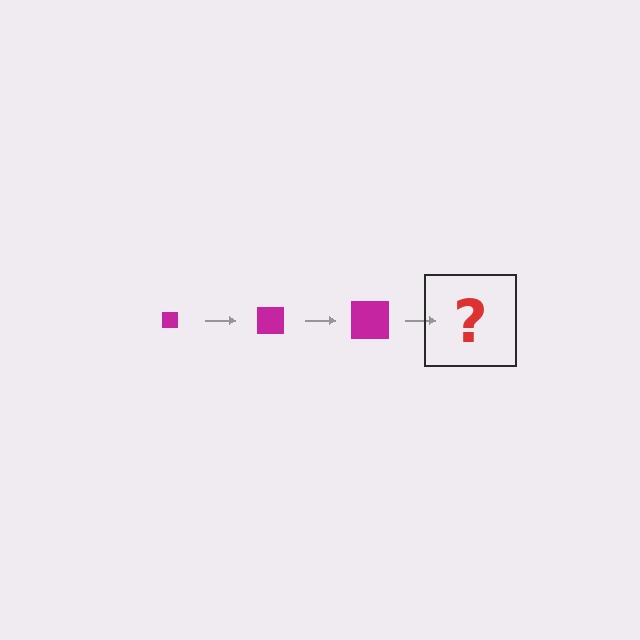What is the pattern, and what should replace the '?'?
The pattern is that the square gets progressively larger each step. The '?' should be a magenta square, larger than the previous one.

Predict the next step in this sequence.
The next step is a magenta square, larger than the previous one.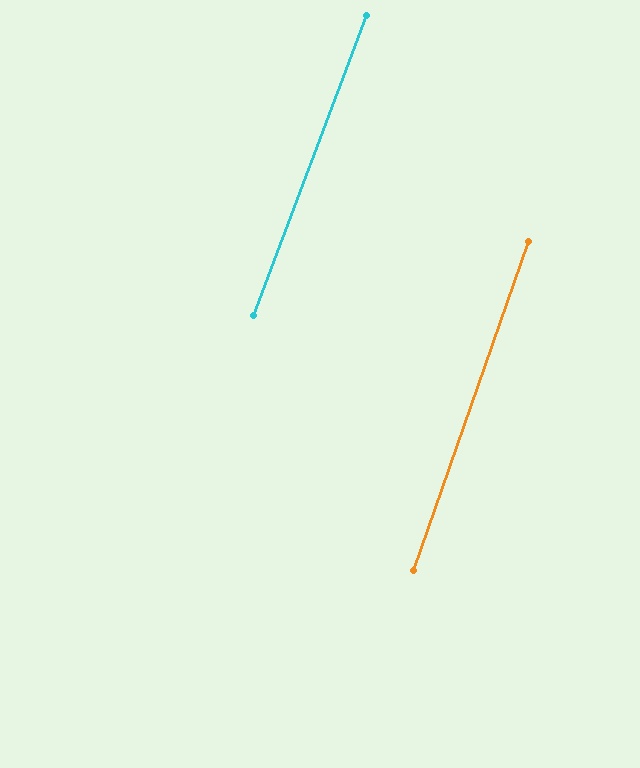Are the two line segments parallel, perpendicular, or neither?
Parallel — their directions differ by only 1.4°.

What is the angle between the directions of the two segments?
Approximately 1 degree.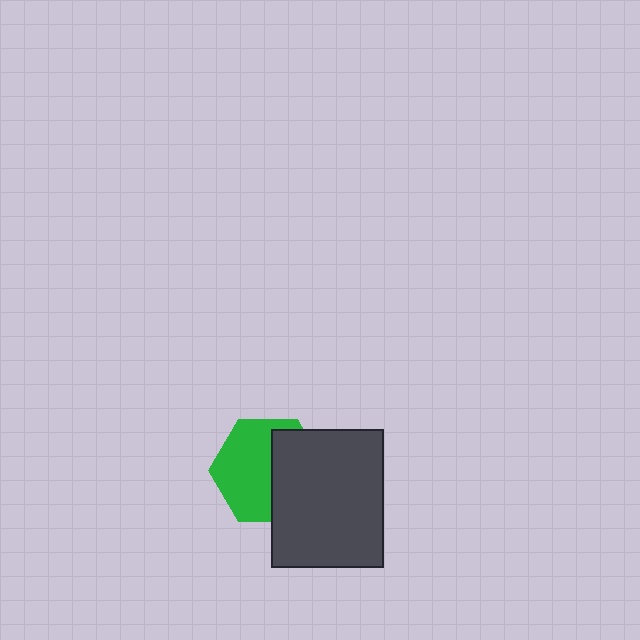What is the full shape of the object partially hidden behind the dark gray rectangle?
The partially hidden object is a green hexagon.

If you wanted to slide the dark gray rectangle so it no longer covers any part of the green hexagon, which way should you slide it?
Slide it right — that is the most direct way to separate the two shapes.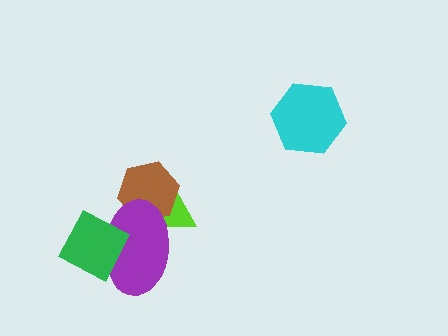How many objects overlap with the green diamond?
1 object overlaps with the green diamond.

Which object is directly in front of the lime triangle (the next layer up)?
The brown hexagon is directly in front of the lime triangle.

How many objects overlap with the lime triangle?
2 objects overlap with the lime triangle.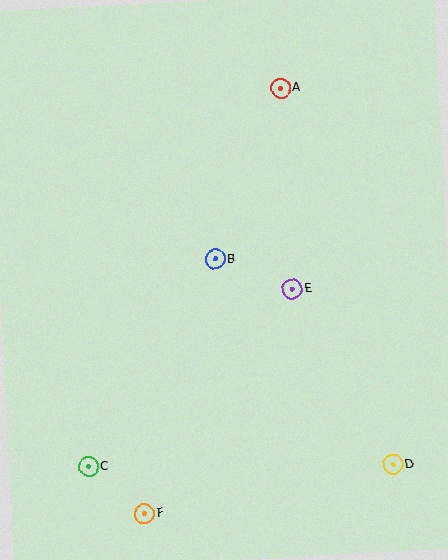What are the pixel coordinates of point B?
Point B is at (215, 259).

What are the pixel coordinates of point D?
Point D is at (393, 465).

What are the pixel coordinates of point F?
Point F is at (144, 514).